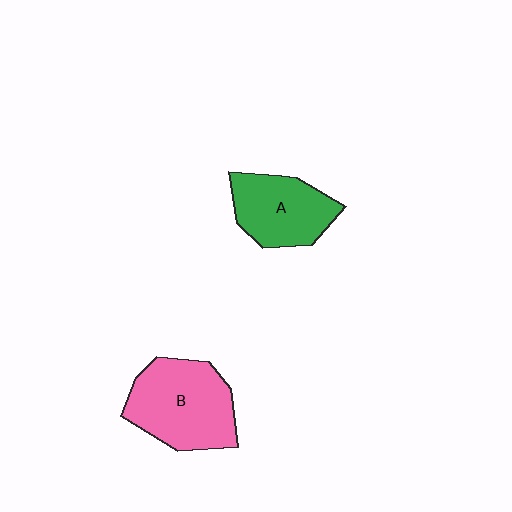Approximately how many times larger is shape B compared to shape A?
Approximately 1.3 times.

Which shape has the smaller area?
Shape A (green).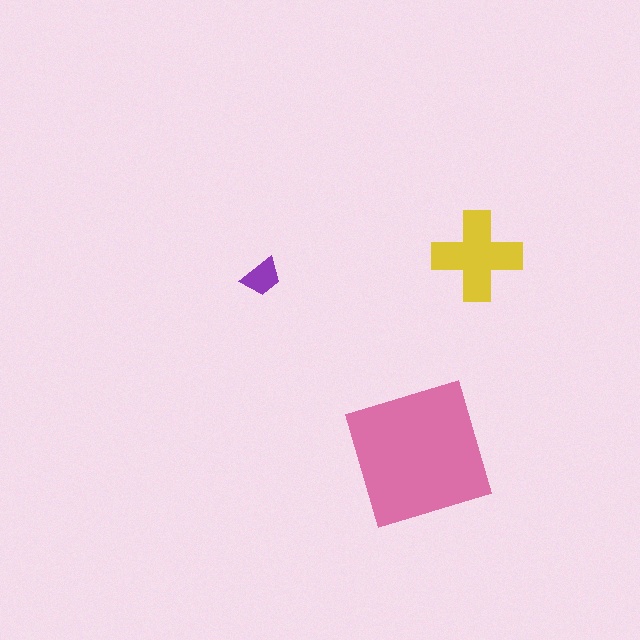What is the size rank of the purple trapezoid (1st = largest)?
3rd.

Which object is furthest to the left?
The purple trapezoid is leftmost.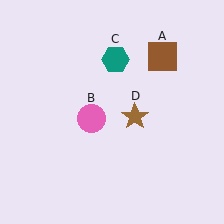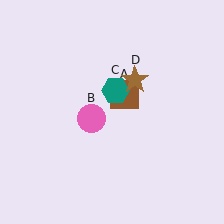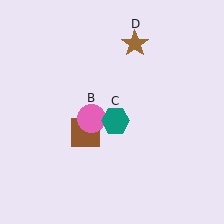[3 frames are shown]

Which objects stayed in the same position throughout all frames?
Pink circle (object B) remained stationary.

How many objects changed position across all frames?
3 objects changed position: brown square (object A), teal hexagon (object C), brown star (object D).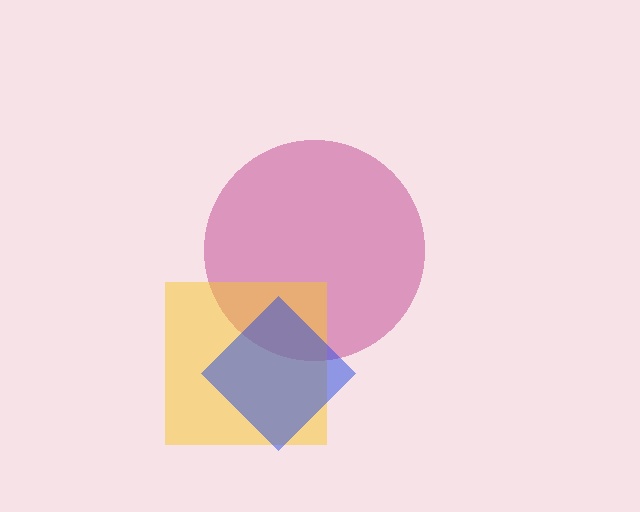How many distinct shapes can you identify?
There are 3 distinct shapes: a magenta circle, a yellow square, a blue diamond.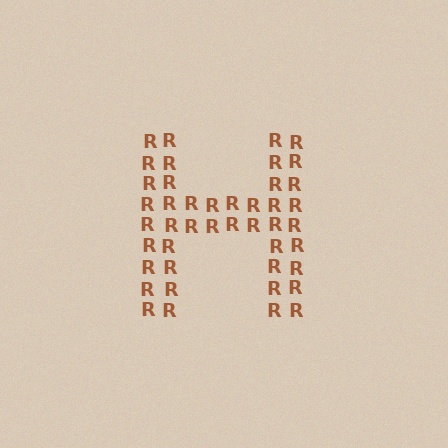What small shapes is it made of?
It is made of small letter R's.